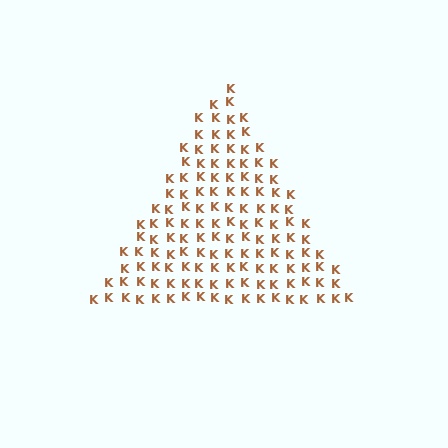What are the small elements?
The small elements are letter K's.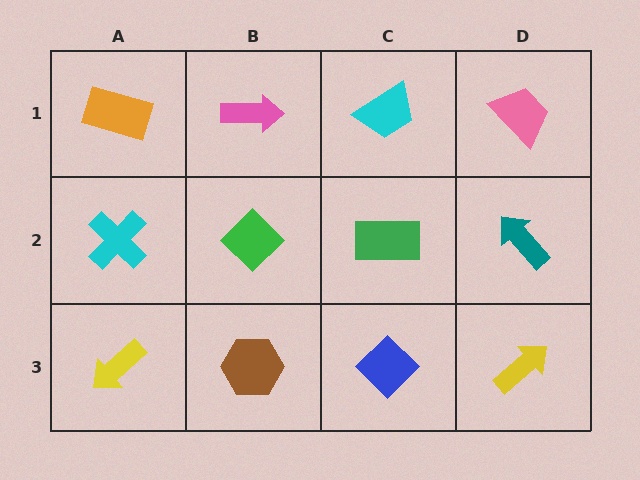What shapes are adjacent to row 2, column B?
A pink arrow (row 1, column B), a brown hexagon (row 3, column B), a cyan cross (row 2, column A), a green rectangle (row 2, column C).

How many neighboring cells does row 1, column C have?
3.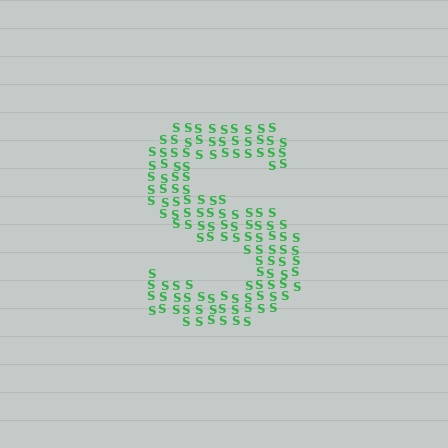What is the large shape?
The large shape is the letter S.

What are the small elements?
The small elements are letter S's.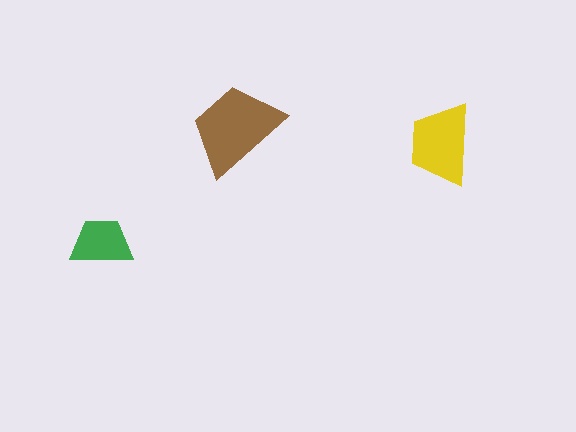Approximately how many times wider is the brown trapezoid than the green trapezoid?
About 1.5 times wider.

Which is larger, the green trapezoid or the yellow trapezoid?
The yellow one.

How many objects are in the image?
There are 3 objects in the image.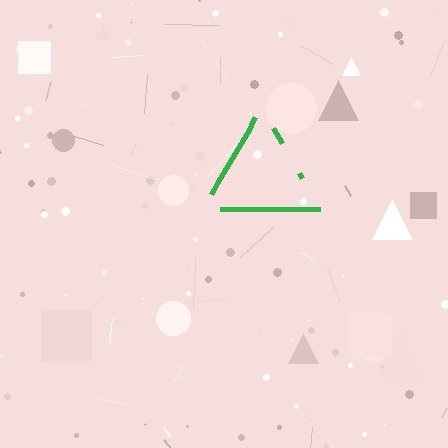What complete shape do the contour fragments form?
The contour fragments form a triangle.